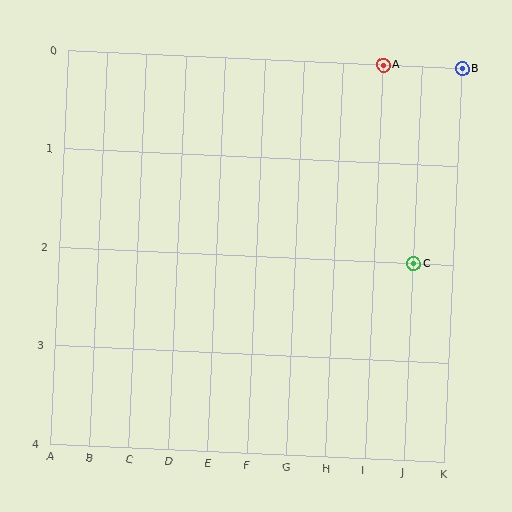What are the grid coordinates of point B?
Point B is at grid coordinates (K, 0).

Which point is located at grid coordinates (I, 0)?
Point A is at (I, 0).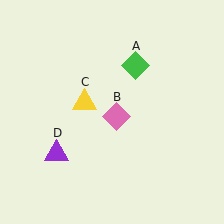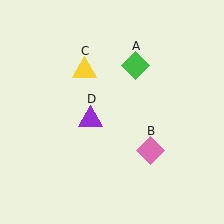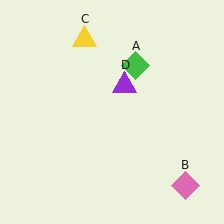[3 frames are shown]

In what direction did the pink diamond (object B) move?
The pink diamond (object B) moved down and to the right.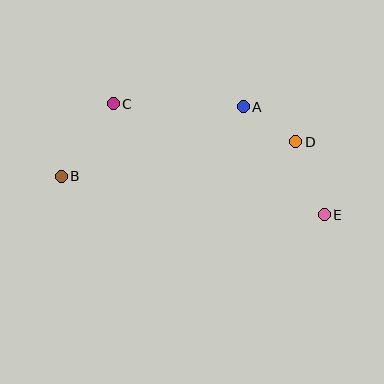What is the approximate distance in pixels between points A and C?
The distance between A and C is approximately 130 pixels.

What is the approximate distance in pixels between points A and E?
The distance between A and E is approximately 135 pixels.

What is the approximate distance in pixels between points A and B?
The distance between A and B is approximately 195 pixels.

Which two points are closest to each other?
Points A and D are closest to each other.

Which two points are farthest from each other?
Points B and E are farthest from each other.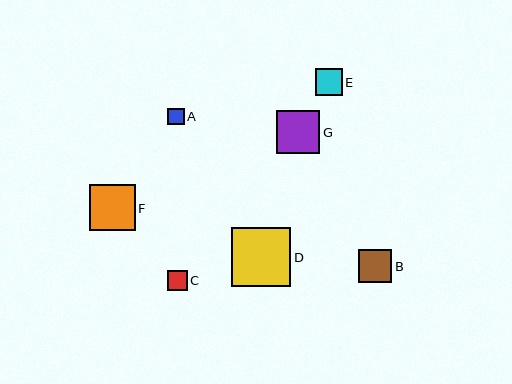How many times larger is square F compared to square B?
Square F is approximately 1.4 times the size of square B.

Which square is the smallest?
Square A is the smallest with a size of approximately 16 pixels.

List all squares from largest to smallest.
From largest to smallest: D, F, G, B, E, C, A.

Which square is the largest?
Square D is the largest with a size of approximately 59 pixels.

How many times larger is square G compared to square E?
Square G is approximately 1.6 times the size of square E.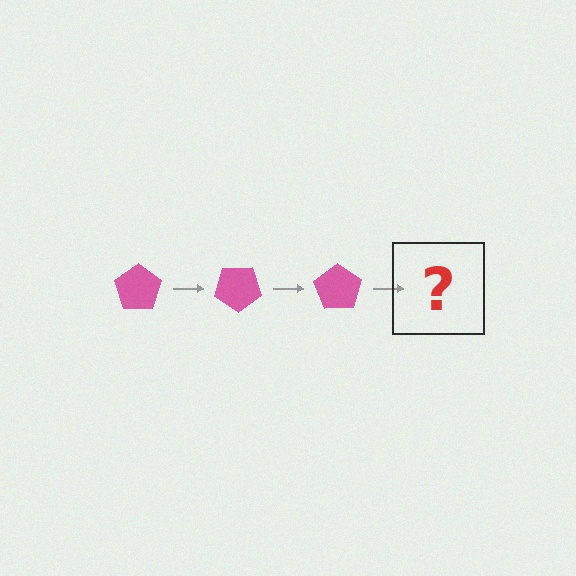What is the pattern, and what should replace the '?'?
The pattern is that the pentagon rotates 35 degrees each step. The '?' should be a pink pentagon rotated 105 degrees.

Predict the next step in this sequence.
The next step is a pink pentagon rotated 105 degrees.